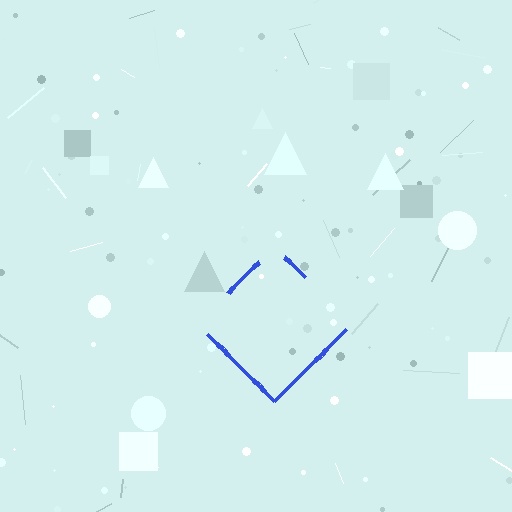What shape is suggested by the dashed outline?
The dashed outline suggests a diamond.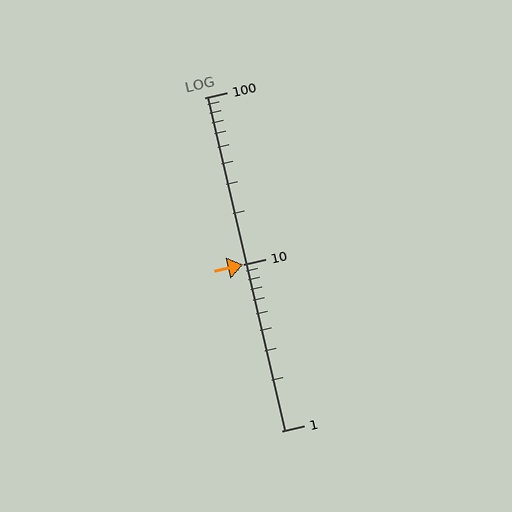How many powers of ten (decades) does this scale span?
The scale spans 2 decades, from 1 to 100.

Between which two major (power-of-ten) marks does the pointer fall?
The pointer is between 10 and 100.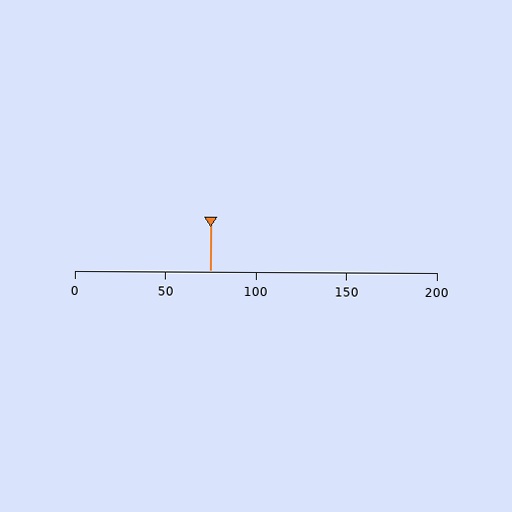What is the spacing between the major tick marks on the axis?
The major ticks are spaced 50 apart.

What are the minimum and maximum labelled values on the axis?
The axis runs from 0 to 200.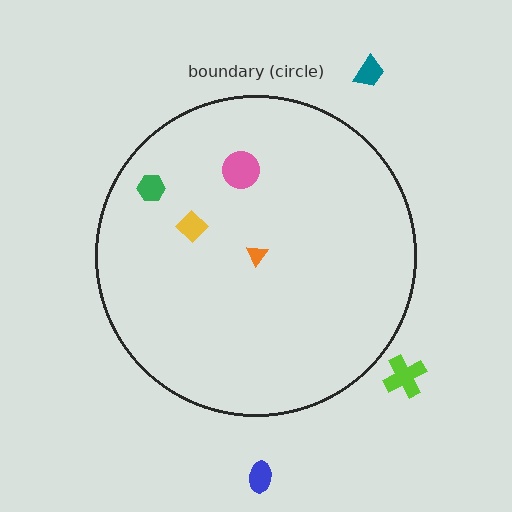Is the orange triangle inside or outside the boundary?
Inside.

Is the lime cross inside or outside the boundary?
Outside.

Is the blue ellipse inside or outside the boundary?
Outside.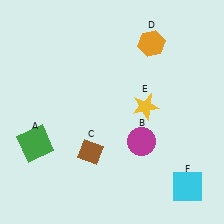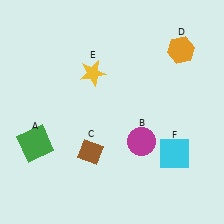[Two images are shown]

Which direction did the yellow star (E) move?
The yellow star (E) moved left.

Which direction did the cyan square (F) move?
The cyan square (F) moved up.